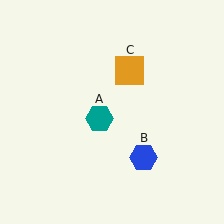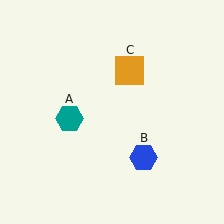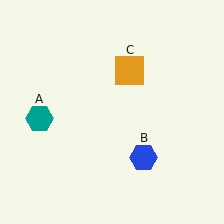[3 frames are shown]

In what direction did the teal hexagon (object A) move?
The teal hexagon (object A) moved left.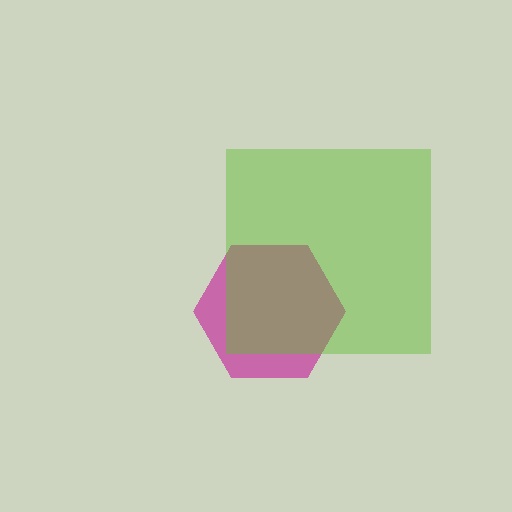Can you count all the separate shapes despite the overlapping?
Yes, there are 2 separate shapes.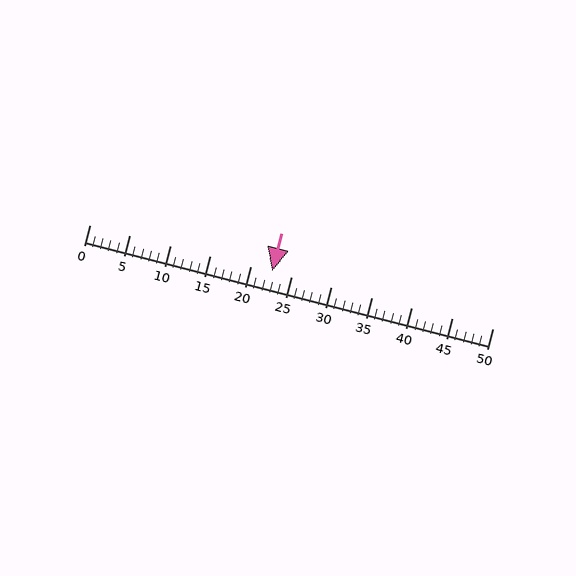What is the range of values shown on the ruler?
The ruler shows values from 0 to 50.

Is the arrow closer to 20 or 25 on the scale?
The arrow is closer to 25.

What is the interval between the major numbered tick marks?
The major tick marks are spaced 5 units apart.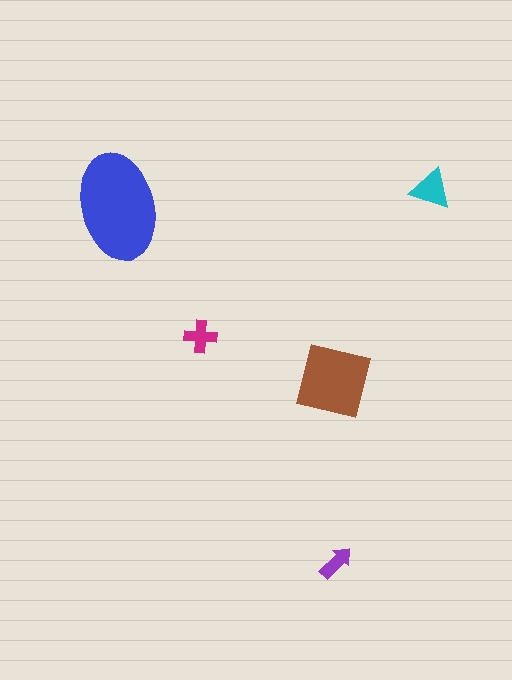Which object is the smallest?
The purple arrow.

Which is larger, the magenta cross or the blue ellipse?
The blue ellipse.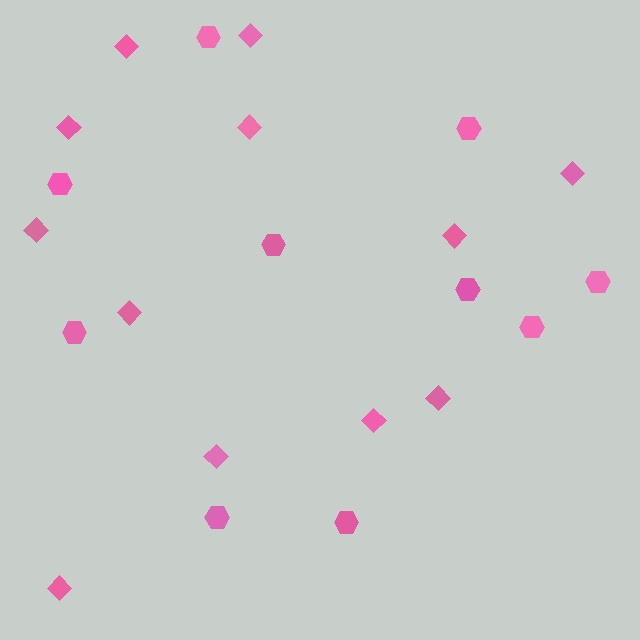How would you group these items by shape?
There are 2 groups: one group of hexagons (10) and one group of diamonds (12).